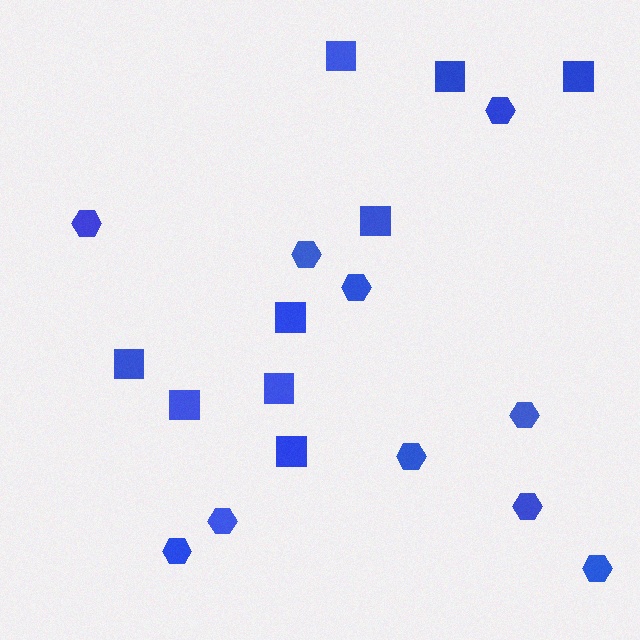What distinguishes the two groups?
There are 2 groups: one group of hexagons (10) and one group of squares (9).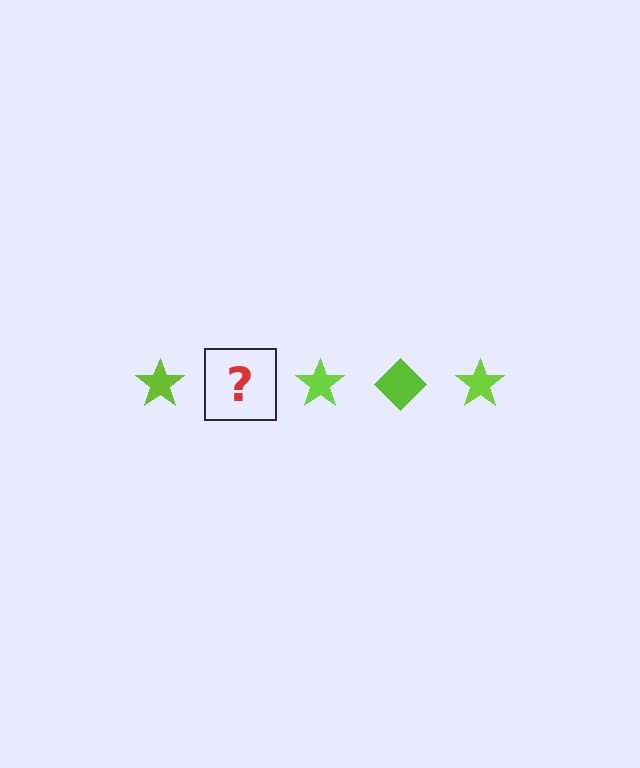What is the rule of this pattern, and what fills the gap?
The rule is that the pattern cycles through star, diamond shapes in lime. The gap should be filled with a lime diamond.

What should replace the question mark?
The question mark should be replaced with a lime diamond.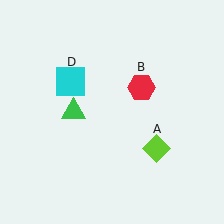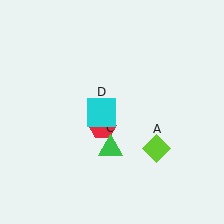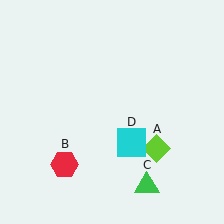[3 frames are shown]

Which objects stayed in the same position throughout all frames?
Lime diamond (object A) remained stationary.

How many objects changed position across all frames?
3 objects changed position: red hexagon (object B), green triangle (object C), cyan square (object D).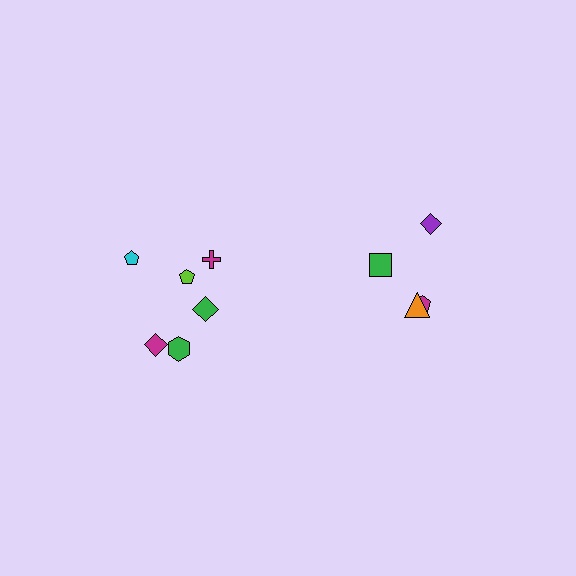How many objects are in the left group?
There are 6 objects.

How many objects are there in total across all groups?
There are 10 objects.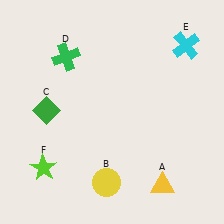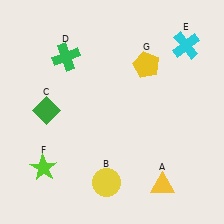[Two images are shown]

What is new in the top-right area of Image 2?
A yellow pentagon (G) was added in the top-right area of Image 2.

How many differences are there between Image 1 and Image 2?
There is 1 difference between the two images.